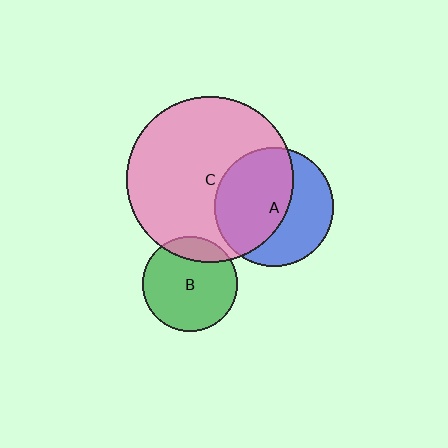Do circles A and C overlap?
Yes.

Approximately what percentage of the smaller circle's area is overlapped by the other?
Approximately 55%.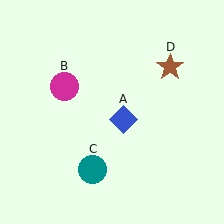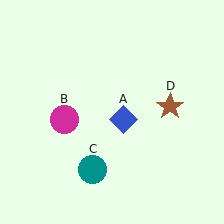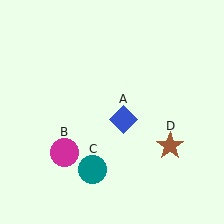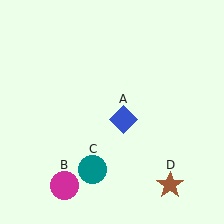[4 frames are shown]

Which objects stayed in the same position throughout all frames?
Blue diamond (object A) and teal circle (object C) remained stationary.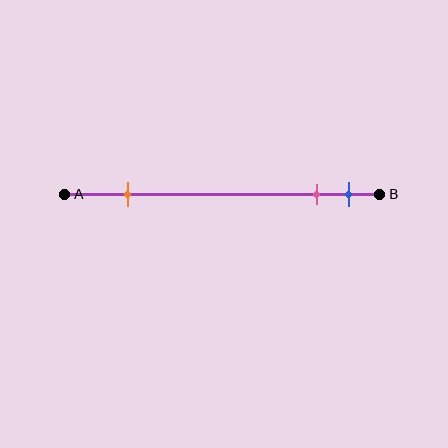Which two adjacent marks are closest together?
The pink and blue marks are the closest adjacent pair.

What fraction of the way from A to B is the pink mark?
The pink mark is approximately 80% (0.8) of the way from A to B.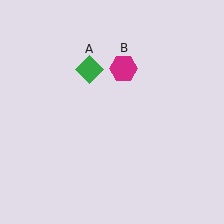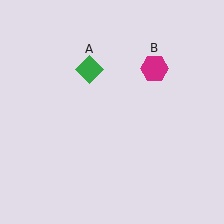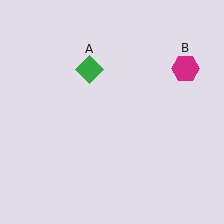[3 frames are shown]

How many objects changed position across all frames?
1 object changed position: magenta hexagon (object B).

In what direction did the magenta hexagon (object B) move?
The magenta hexagon (object B) moved right.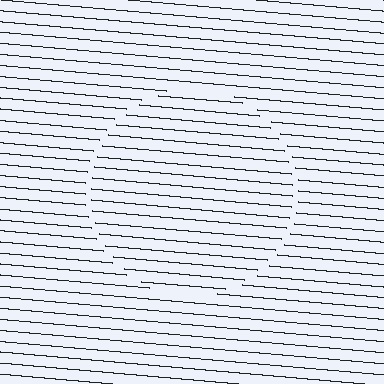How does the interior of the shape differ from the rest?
The interior of the shape contains the same grating, shifted by half a period — the contour is defined by the phase discontinuity where line-ends from the inner and outer gratings abut.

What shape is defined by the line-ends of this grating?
An illusory circle. The interior of the shape contains the same grating, shifted by half a period — the contour is defined by the phase discontinuity where line-ends from the inner and outer gratings abut.